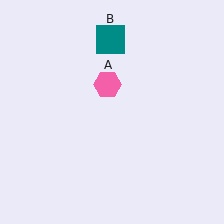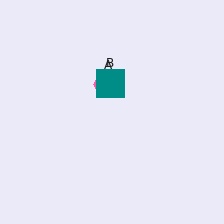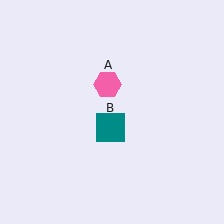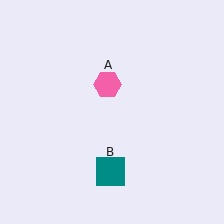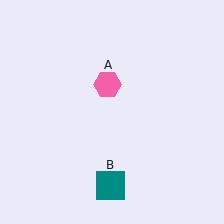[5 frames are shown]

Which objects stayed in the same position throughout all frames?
Pink hexagon (object A) remained stationary.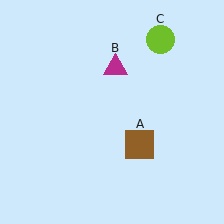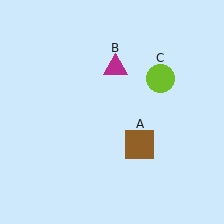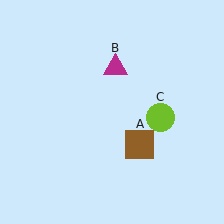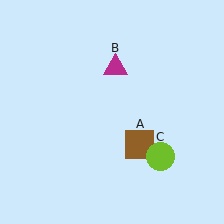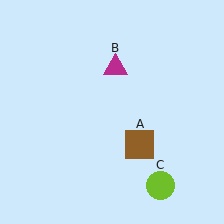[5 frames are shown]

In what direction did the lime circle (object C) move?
The lime circle (object C) moved down.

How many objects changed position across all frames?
1 object changed position: lime circle (object C).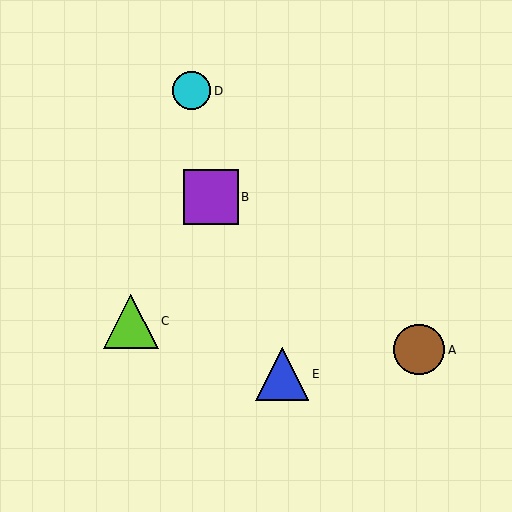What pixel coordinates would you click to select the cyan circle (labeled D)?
Click at (192, 91) to select the cyan circle D.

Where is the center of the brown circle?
The center of the brown circle is at (419, 350).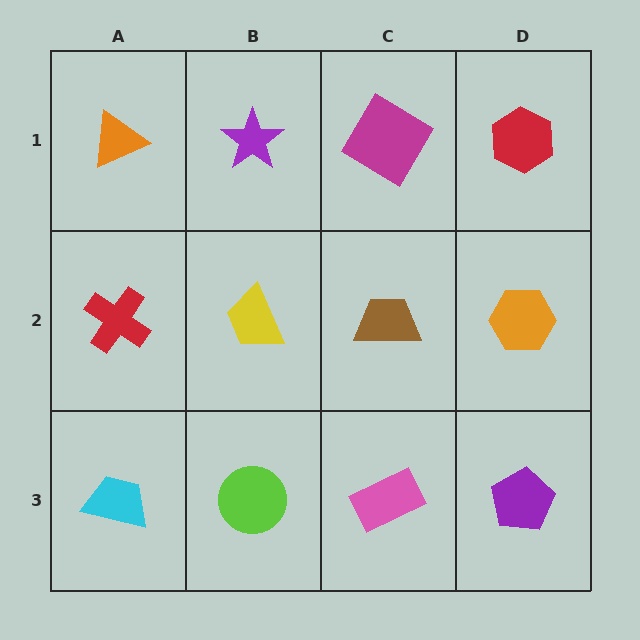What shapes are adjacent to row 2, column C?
A magenta diamond (row 1, column C), a pink rectangle (row 3, column C), a yellow trapezoid (row 2, column B), an orange hexagon (row 2, column D).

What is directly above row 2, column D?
A red hexagon.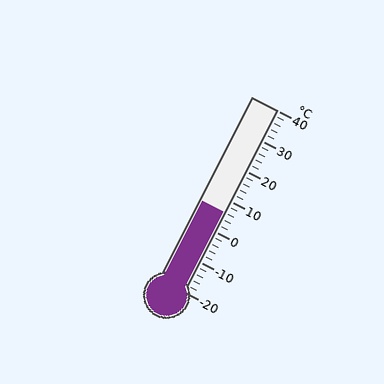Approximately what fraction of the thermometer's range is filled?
The thermometer is filled to approximately 45% of its range.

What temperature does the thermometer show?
The thermometer shows approximately 6°C.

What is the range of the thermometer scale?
The thermometer scale ranges from -20°C to 40°C.